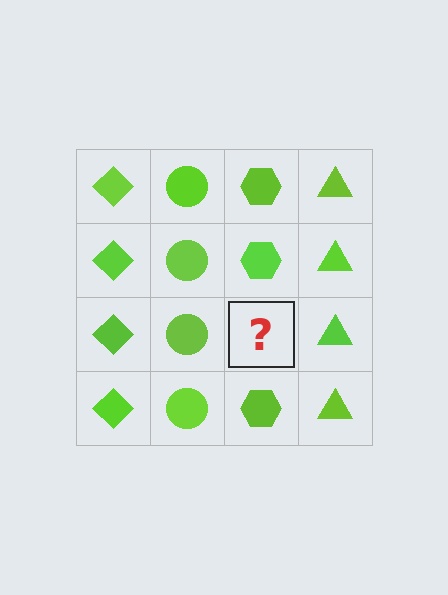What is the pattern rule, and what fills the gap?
The rule is that each column has a consistent shape. The gap should be filled with a lime hexagon.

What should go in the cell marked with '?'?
The missing cell should contain a lime hexagon.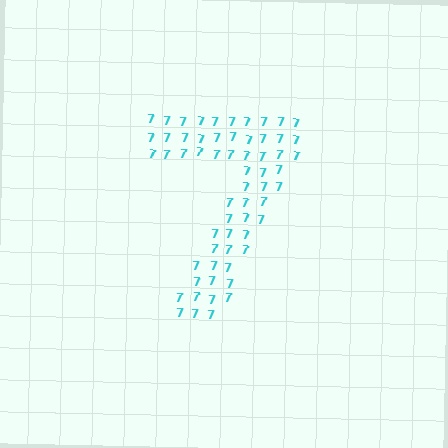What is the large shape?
The large shape is the digit 7.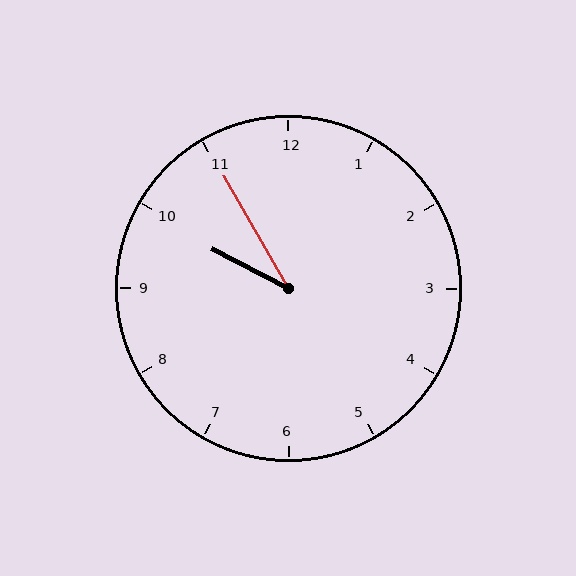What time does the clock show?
9:55.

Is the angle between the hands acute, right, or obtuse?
It is acute.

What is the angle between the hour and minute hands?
Approximately 32 degrees.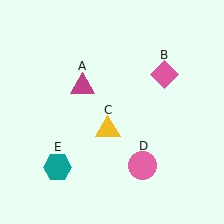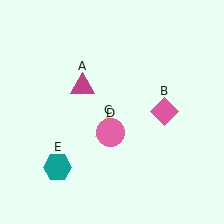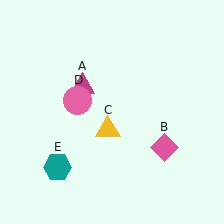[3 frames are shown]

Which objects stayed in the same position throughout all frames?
Magenta triangle (object A) and yellow triangle (object C) and teal hexagon (object E) remained stationary.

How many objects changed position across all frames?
2 objects changed position: pink diamond (object B), pink circle (object D).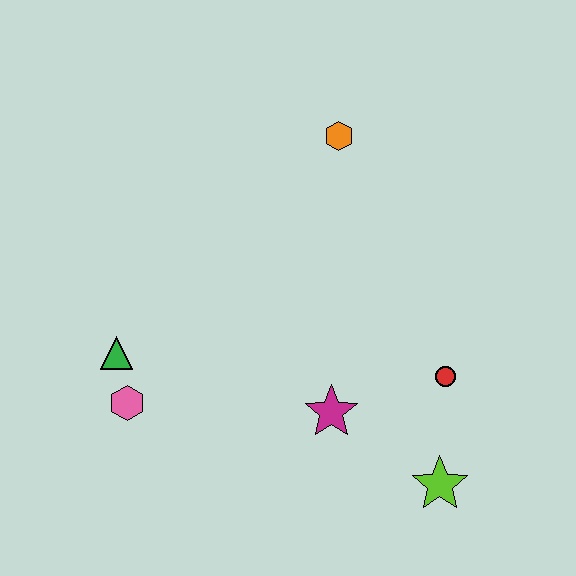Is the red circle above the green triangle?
No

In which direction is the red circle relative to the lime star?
The red circle is above the lime star.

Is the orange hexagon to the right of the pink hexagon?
Yes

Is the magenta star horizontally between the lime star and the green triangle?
Yes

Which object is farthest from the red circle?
The green triangle is farthest from the red circle.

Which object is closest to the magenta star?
The red circle is closest to the magenta star.